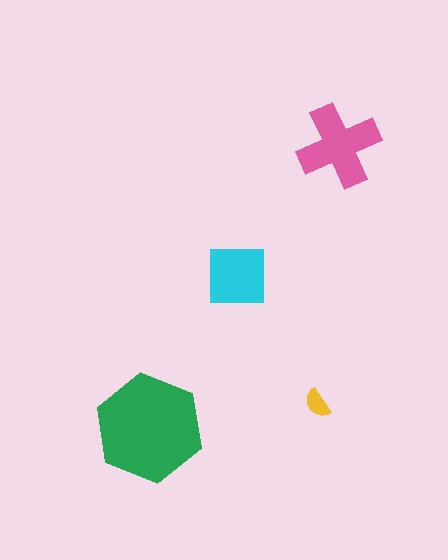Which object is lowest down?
The green hexagon is bottommost.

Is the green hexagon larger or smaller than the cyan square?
Larger.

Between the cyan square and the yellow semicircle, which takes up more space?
The cyan square.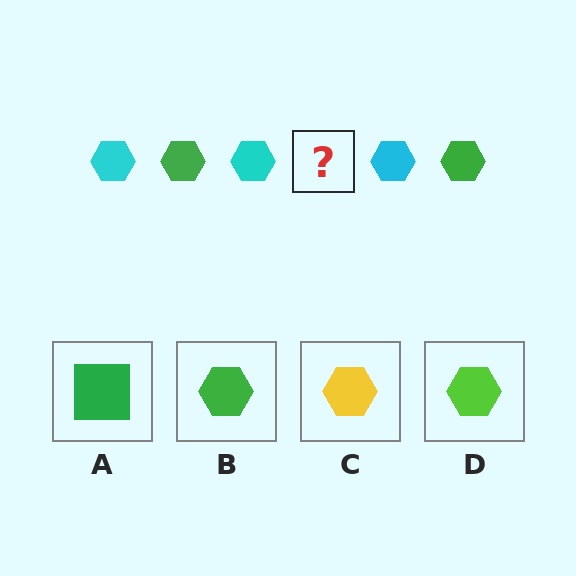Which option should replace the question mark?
Option B.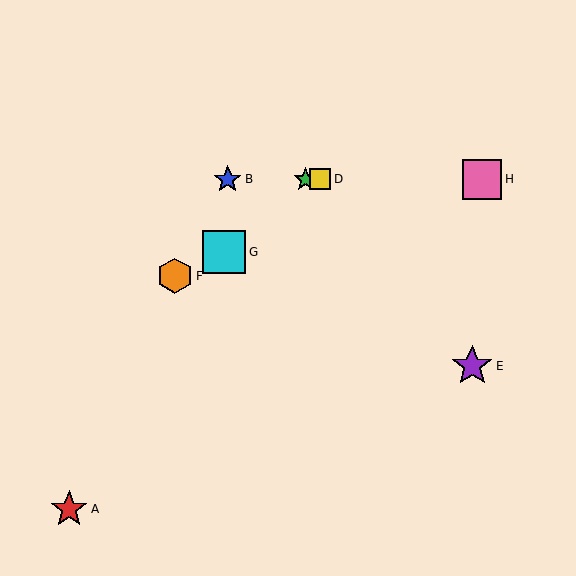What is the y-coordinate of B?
Object B is at y≈179.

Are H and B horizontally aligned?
Yes, both are at y≈179.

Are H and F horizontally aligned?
No, H is at y≈179 and F is at y≈276.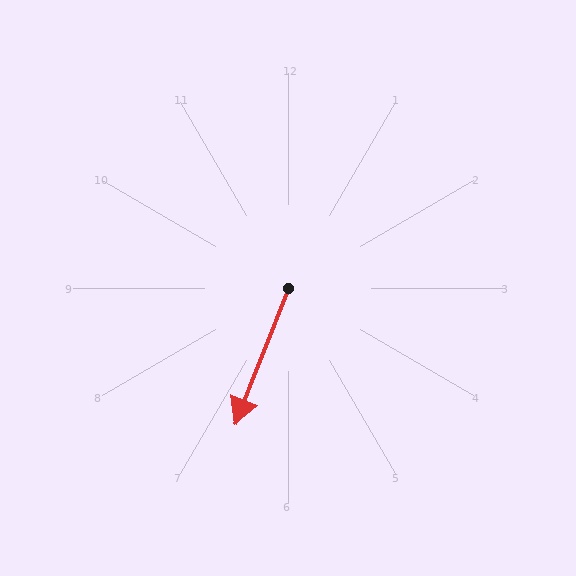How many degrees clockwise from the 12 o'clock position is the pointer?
Approximately 201 degrees.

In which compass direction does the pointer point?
South.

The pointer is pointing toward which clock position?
Roughly 7 o'clock.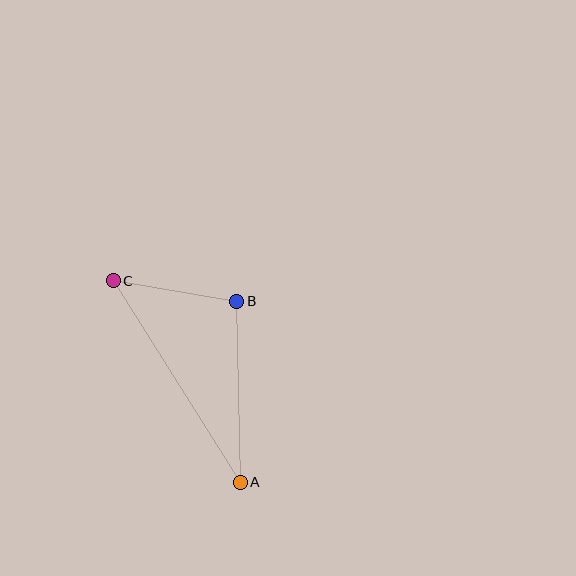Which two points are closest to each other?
Points B and C are closest to each other.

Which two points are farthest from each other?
Points A and C are farthest from each other.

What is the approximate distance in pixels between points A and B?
The distance between A and B is approximately 181 pixels.